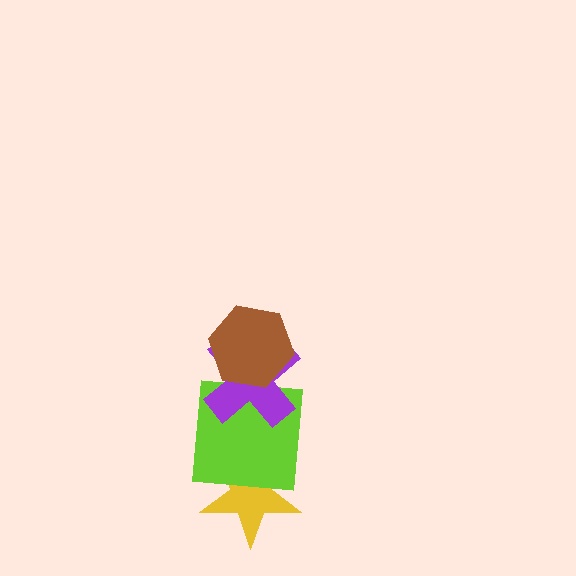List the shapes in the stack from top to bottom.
From top to bottom: the brown hexagon, the purple cross, the lime square, the yellow star.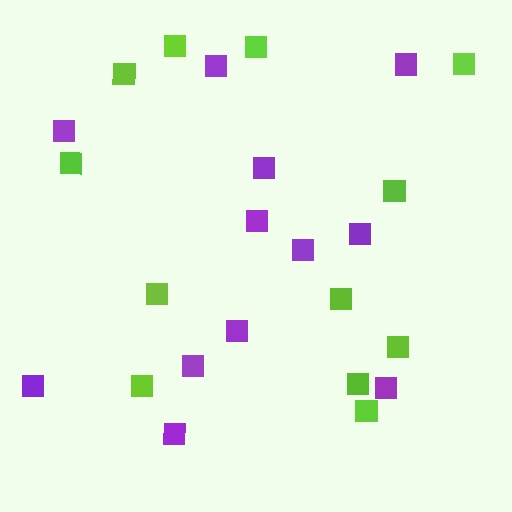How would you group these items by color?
There are 2 groups: one group of purple squares (12) and one group of lime squares (12).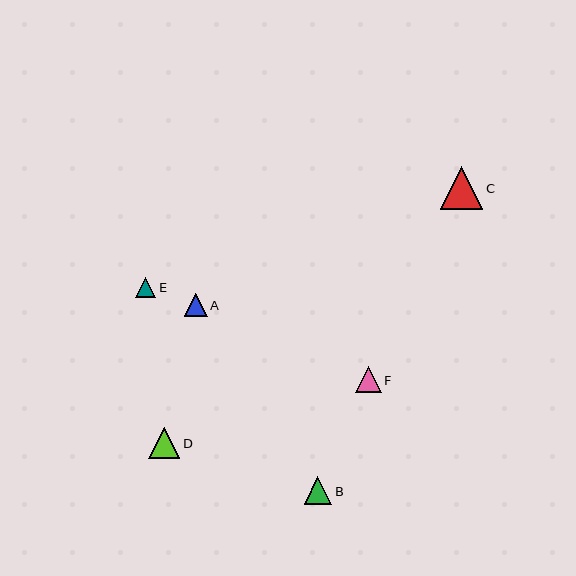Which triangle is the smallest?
Triangle E is the smallest with a size of approximately 20 pixels.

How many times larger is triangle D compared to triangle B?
Triangle D is approximately 1.1 times the size of triangle B.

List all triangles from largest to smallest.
From largest to smallest: C, D, B, F, A, E.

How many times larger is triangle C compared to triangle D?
Triangle C is approximately 1.4 times the size of triangle D.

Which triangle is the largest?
Triangle C is the largest with a size of approximately 42 pixels.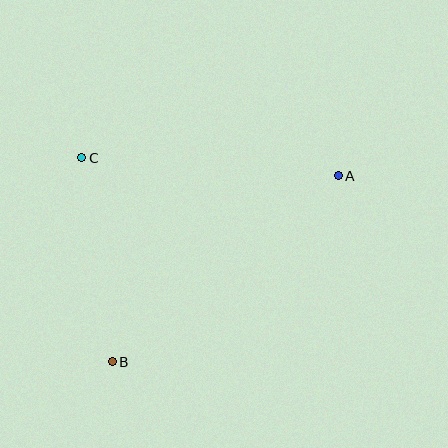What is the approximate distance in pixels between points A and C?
The distance between A and C is approximately 257 pixels.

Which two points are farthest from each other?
Points A and B are farthest from each other.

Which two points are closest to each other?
Points B and C are closest to each other.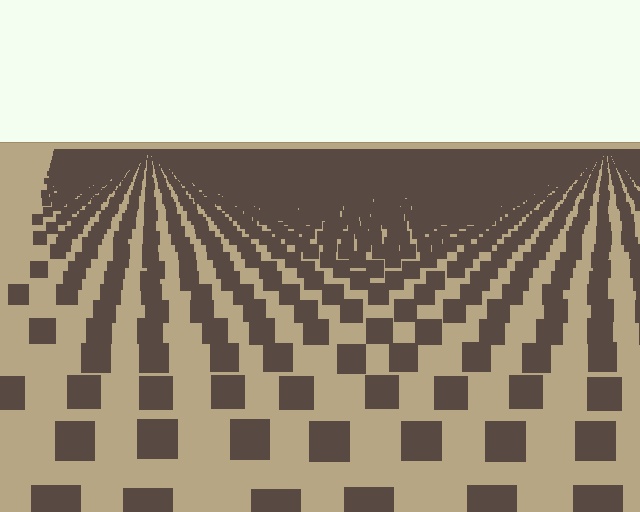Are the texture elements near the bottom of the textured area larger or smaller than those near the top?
Larger. Near the bottom, elements are closer to the viewer and appear at a bigger on-screen size.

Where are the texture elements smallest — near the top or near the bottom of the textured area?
Near the top.